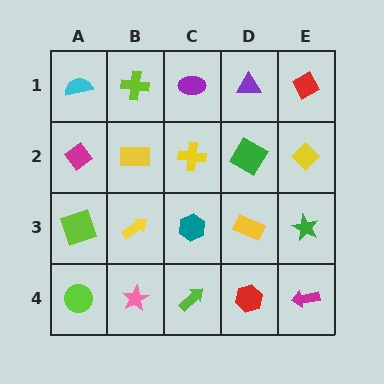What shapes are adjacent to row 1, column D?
A green diamond (row 2, column D), a purple ellipse (row 1, column C), a red diamond (row 1, column E).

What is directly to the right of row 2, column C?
A green diamond.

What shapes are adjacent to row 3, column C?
A yellow cross (row 2, column C), a lime arrow (row 4, column C), a yellow arrow (row 3, column B), a yellow rectangle (row 3, column D).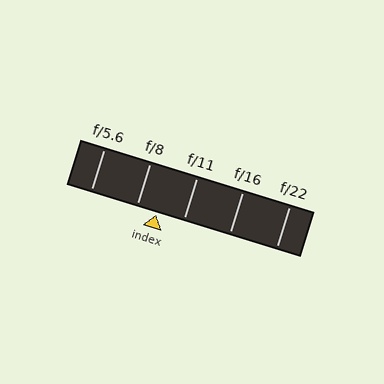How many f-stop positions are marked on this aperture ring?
There are 5 f-stop positions marked.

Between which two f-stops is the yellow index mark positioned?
The index mark is between f/8 and f/11.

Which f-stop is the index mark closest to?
The index mark is closest to f/8.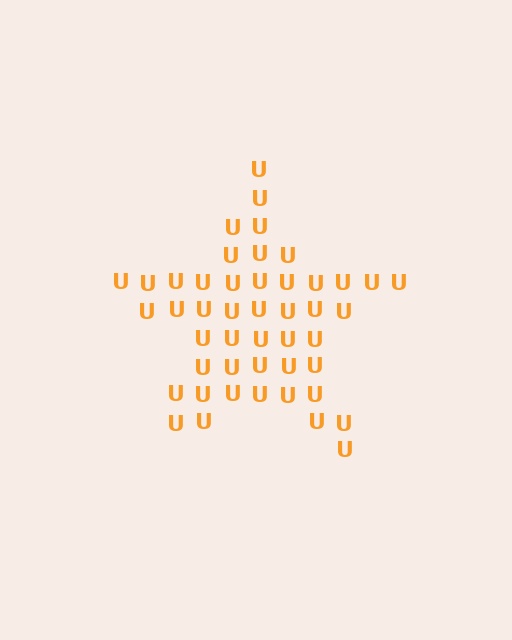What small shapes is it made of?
It is made of small letter U's.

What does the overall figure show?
The overall figure shows a star.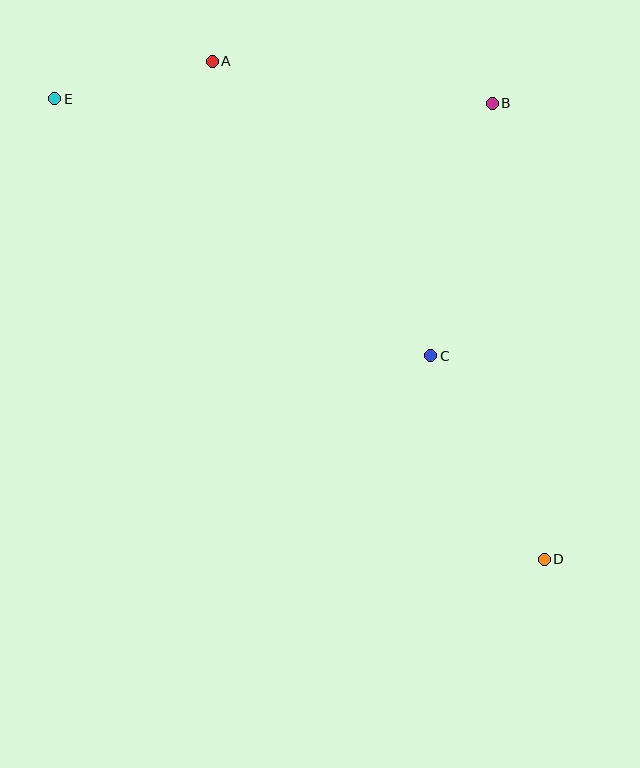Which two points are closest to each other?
Points A and E are closest to each other.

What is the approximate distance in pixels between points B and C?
The distance between B and C is approximately 260 pixels.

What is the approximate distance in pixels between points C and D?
The distance between C and D is approximately 233 pixels.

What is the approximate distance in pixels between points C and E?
The distance between C and E is approximately 455 pixels.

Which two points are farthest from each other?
Points D and E are farthest from each other.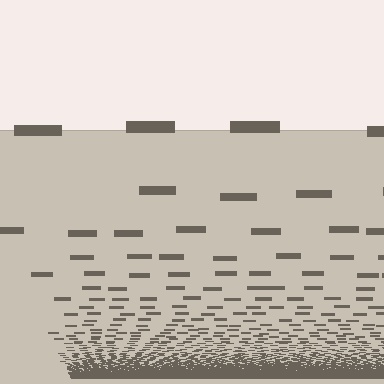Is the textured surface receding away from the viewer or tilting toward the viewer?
The surface appears to tilt toward the viewer. Texture elements get larger and sparser toward the top.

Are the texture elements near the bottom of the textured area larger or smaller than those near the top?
Smaller. The gradient is inverted — elements near the bottom are smaller and denser.